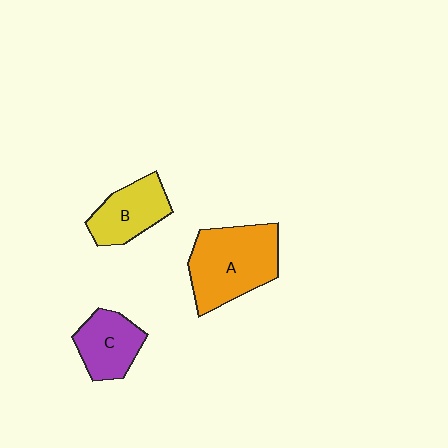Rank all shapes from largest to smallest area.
From largest to smallest: A (orange), B (yellow), C (purple).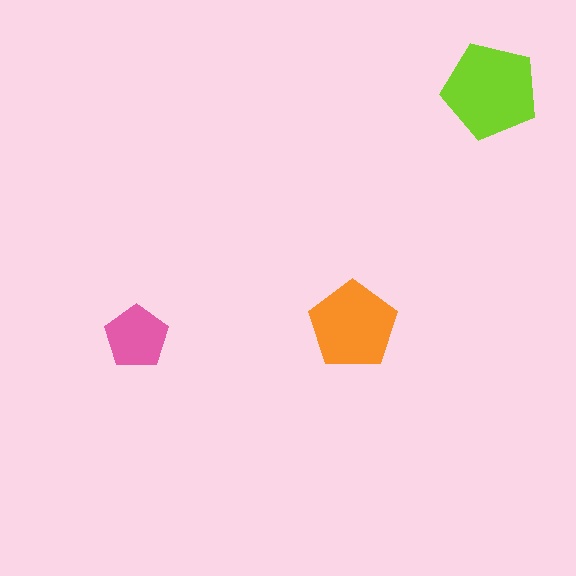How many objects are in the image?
There are 3 objects in the image.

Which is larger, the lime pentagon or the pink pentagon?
The lime one.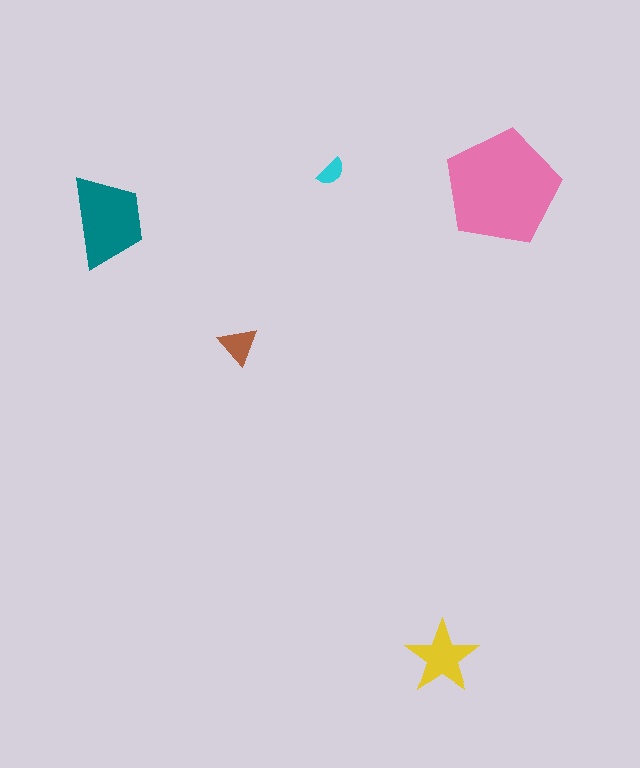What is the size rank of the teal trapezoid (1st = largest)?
2nd.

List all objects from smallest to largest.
The cyan semicircle, the brown triangle, the yellow star, the teal trapezoid, the pink pentagon.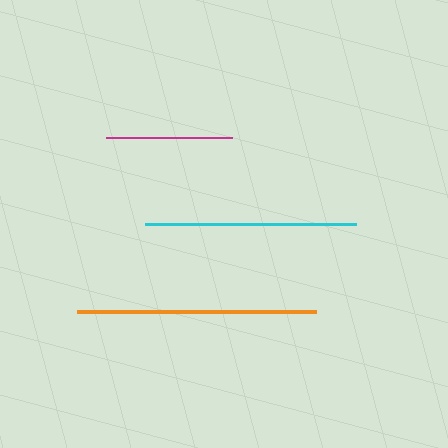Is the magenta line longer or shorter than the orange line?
The orange line is longer than the magenta line.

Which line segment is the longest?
The orange line is the longest at approximately 239 pixels.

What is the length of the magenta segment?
The magenta segment is approximately 126 pixels long.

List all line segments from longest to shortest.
From longest to shortest: orange, cyan, magenta.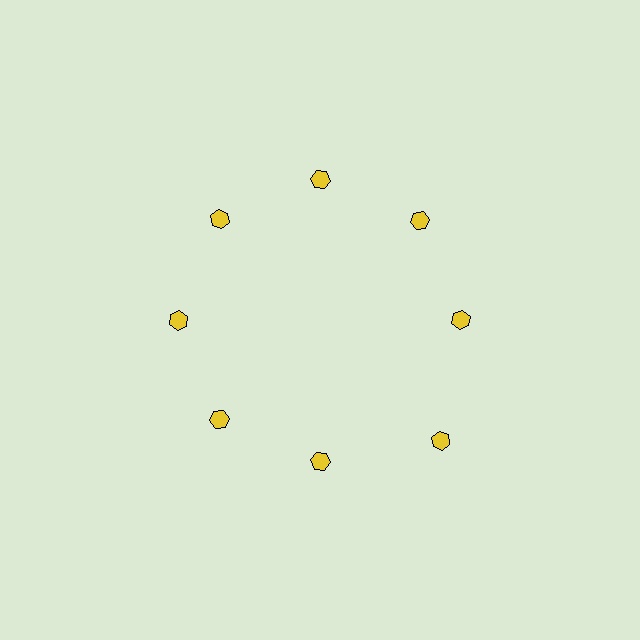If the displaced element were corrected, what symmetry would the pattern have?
It would have 8-fold rotational symmetry — the pattern would map onto itself every 45 degrees.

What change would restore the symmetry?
The symmetry would be restored by moving it inward, back onto the ring so that all 8 hexagons sit at equal angles and equal distance from the center.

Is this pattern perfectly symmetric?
No. The 8 yellow hexagons are arranged in a ring, but one element near the 4 o'clock position is pushed outward from the center, breaking the 8-fold rotational symmetry.